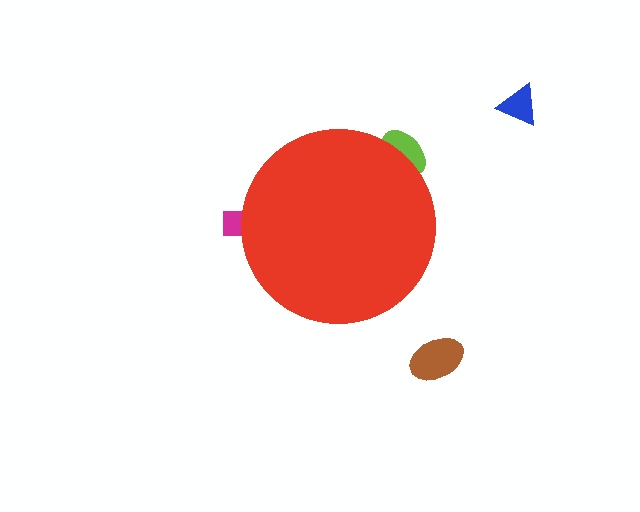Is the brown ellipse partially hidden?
No, the brown ellipse is fully visible.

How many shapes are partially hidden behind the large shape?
2 shapes are partially hidden.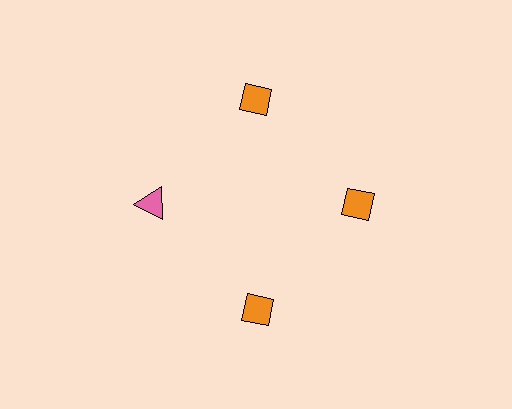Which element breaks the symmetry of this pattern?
The pink triangle at roughly the 9 o'clock position breaks the symmetry. All other shapes are orange diamonds.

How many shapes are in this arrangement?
There are 4 shapes arranged in a ring pattern.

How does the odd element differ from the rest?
It differs in both color (pink instead of orange) and shape (triangle instead of diamond).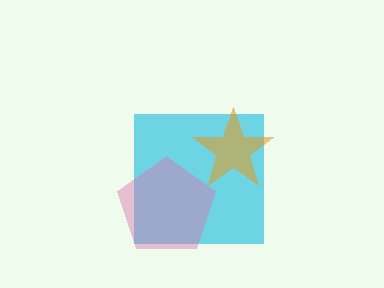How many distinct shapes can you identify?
There are 3 distinct shapes: a cyan square, a pink pentagon, an orange star.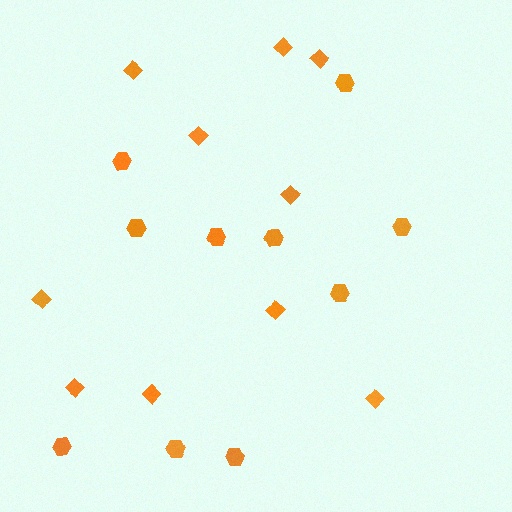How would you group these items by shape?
There are 2 groups: one group of hexagons (10) and one group of diamonds (10).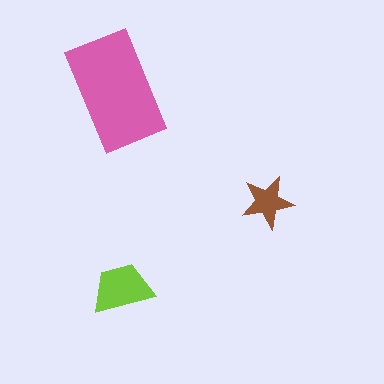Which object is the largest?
The pink rectangle.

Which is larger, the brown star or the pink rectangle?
The pink rectangle.